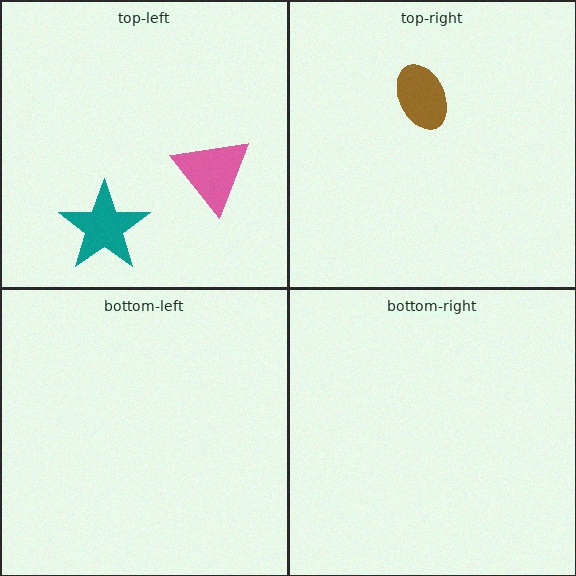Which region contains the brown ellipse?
The top-right region.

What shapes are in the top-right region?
The brown ellipse.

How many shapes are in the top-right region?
1.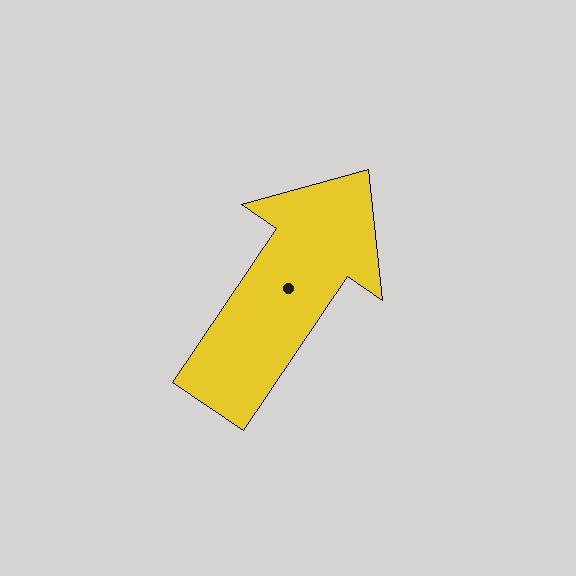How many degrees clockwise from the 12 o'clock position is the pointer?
Approximately 34 degrees.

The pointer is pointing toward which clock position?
Roughly 1 o'clock.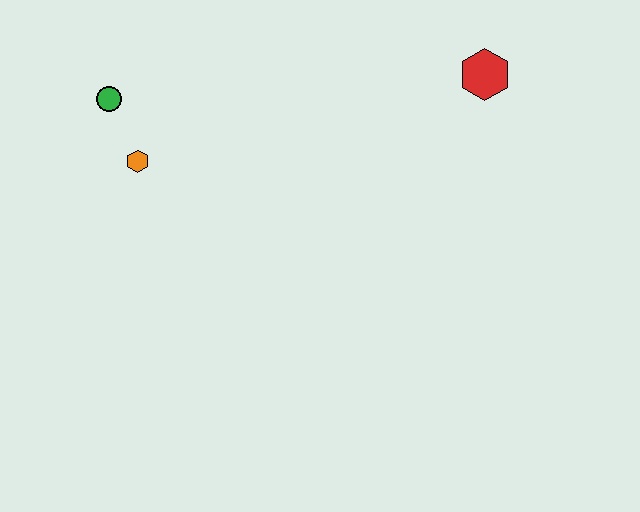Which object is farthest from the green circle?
The red hexagon is farthest from the green circle.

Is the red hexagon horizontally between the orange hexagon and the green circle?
No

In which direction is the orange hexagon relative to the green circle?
The orange hexagon is below the green circle.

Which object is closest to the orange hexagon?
The green circle is closest to the orange hexagon.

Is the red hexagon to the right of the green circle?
Yes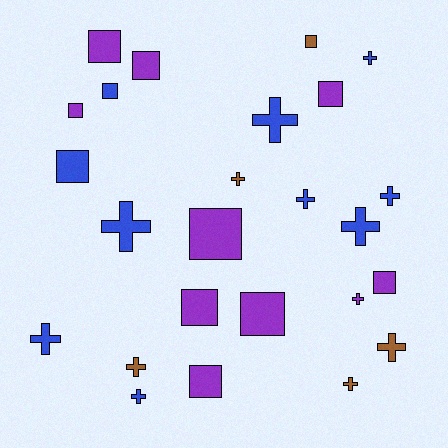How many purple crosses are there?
There is 1 purple cross.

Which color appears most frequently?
Purple, with 10 objects.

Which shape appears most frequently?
Cross, with 13 objects.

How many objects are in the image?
There are 25 objects.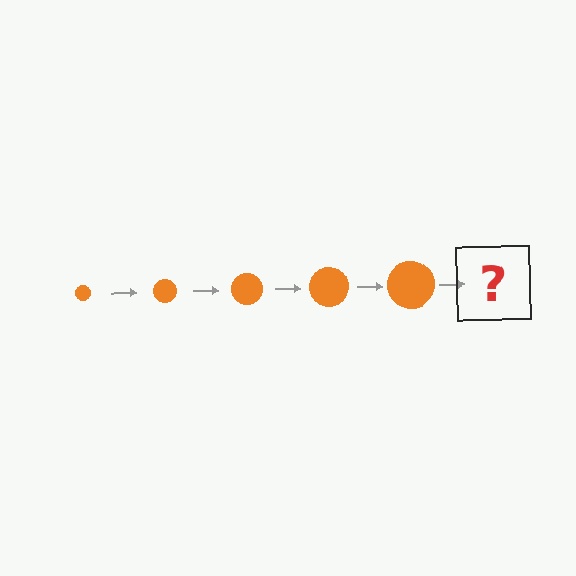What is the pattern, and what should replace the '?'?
The pattern is that the circle gets progressively larger each step. The '?' should be an orange circle, larger than the previous one.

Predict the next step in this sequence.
The next step is an orange circle, larger than the previous one.